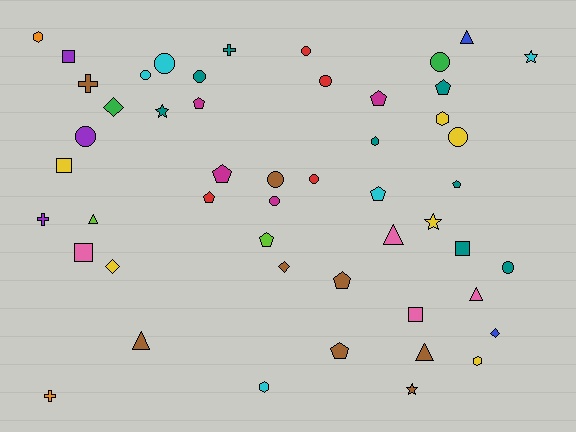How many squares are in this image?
There are 5 squares.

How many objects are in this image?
There are 50 objects.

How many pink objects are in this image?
There are 4 pink objects.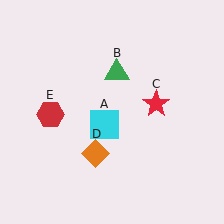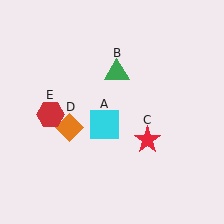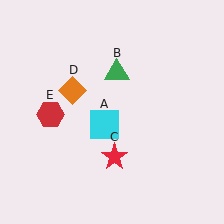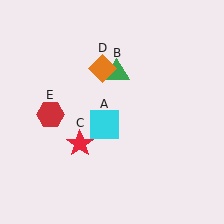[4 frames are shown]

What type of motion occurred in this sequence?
The red star (object C), orange diamond (object D) rotated clockwise around the center of the scene.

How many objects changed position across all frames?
2 objects changed position: red star (object C), orange diamond (object D).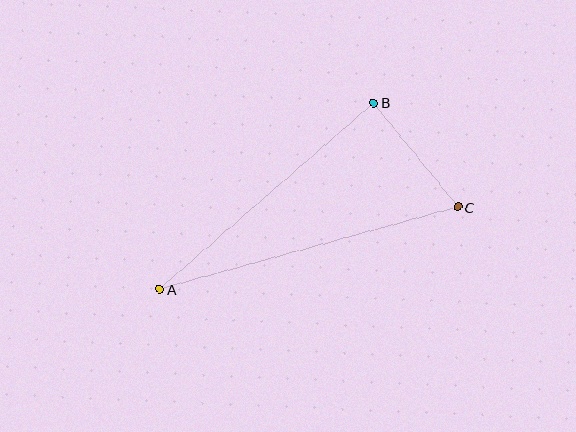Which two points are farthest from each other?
Points A and C are farthest from each other.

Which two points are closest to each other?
Points B and C are closest to each other.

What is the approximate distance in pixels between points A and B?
The distance between A and B is approximately 284 pixels.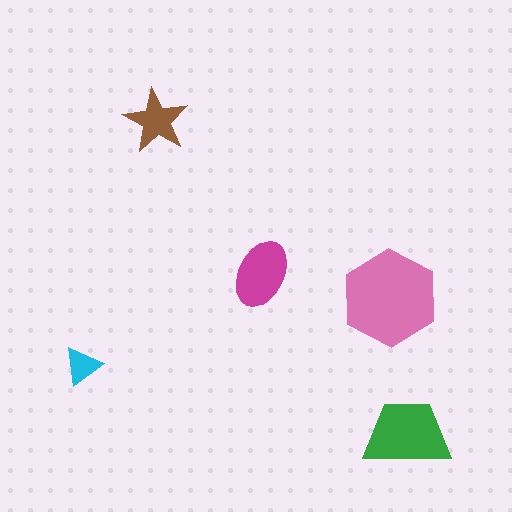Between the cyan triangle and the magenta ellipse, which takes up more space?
The magenta ellipse.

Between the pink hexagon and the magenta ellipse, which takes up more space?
The pink hexagon.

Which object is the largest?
The pink hexagon.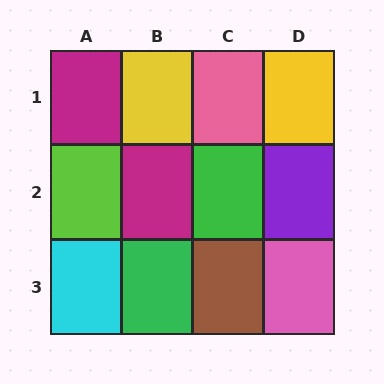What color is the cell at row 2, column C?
Green.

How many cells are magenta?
2 cells are magenta.